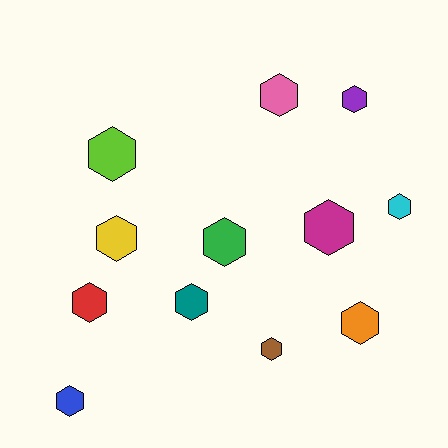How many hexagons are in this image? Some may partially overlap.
There are 12 hexagons.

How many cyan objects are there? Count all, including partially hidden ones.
There is 1 cyan object.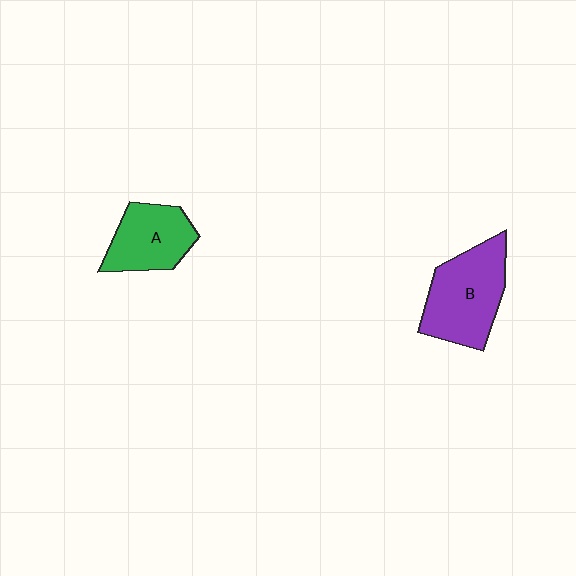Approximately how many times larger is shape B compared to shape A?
Approximately 1.3 times.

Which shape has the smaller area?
Shape A (green).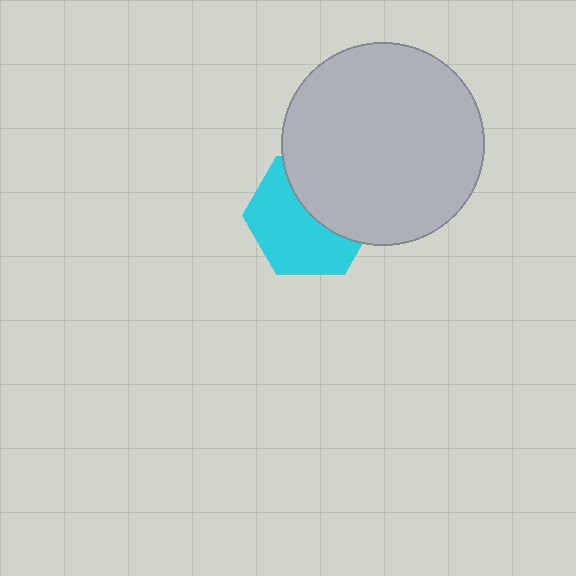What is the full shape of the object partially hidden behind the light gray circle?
The partially hidden object is a cyan hexagon.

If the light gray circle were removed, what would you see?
You would see the complete cyan hexagon.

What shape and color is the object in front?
The object in front is a light gray circle.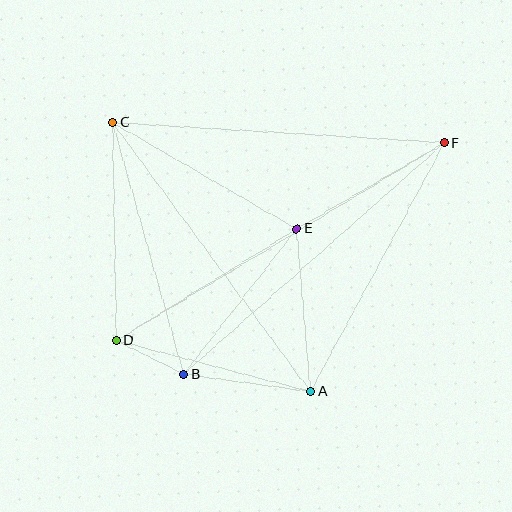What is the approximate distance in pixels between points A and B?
The distance between A and B is approximately 128 pixels.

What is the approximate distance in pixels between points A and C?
The distance between A and C is approximately 334 pixels.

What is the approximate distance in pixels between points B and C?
The distance between B and C is approximately 262 pixels.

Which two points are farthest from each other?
Points D and F are farthest from each other.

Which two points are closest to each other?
Points B and D are closest to each other.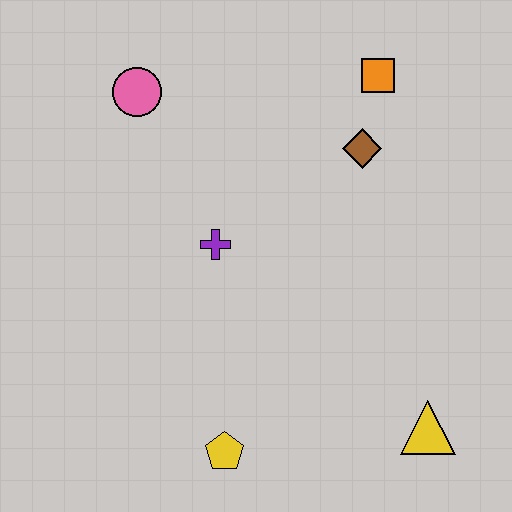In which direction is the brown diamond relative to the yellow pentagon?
The brown diamond is above the yellow pentagon.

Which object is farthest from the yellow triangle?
The pink circle is farthest from the yellow triangle.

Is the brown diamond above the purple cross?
Yes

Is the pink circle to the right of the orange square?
No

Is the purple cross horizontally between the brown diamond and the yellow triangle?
No